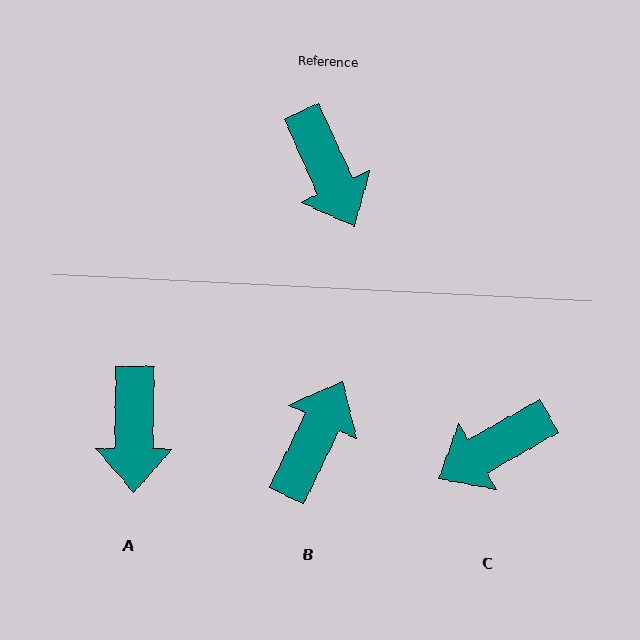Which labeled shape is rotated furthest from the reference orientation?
B, about 129 degrees away.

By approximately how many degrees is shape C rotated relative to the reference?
Approximately 85 degrees clockwise.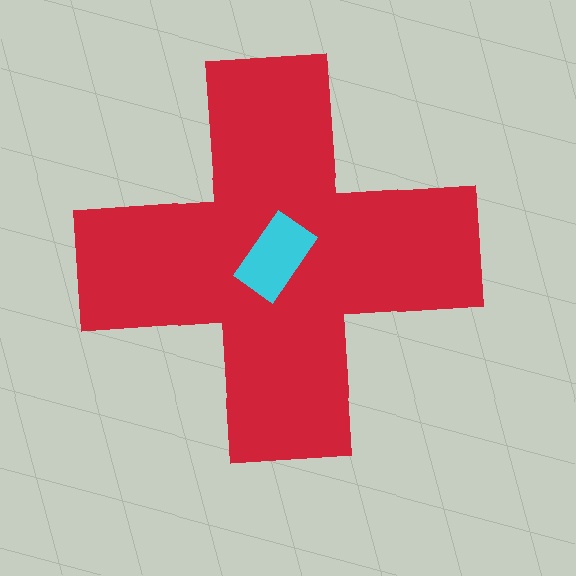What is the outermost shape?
The red cross.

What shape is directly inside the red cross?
The cyan rectangle.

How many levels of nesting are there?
2.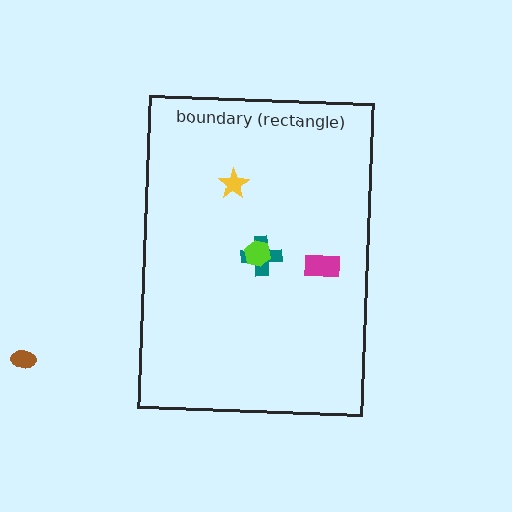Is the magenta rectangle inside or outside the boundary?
Inside.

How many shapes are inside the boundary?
4 inside, 1 outside.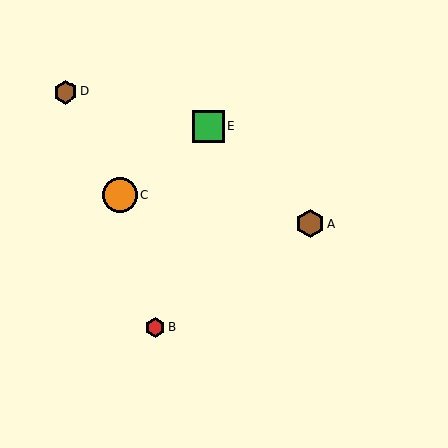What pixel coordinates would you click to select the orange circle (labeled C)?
Click at (120, 195) to select the orange circle C.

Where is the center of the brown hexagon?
The center of the brown hexagon is at (310, 223).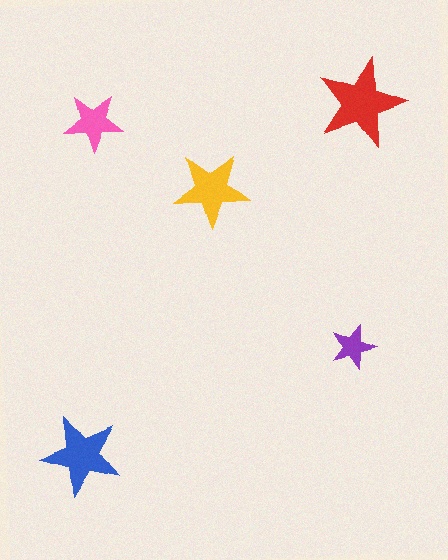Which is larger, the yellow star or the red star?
The red one.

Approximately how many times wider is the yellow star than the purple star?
About 1.5 times wider.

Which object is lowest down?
The blue star is bottommost.